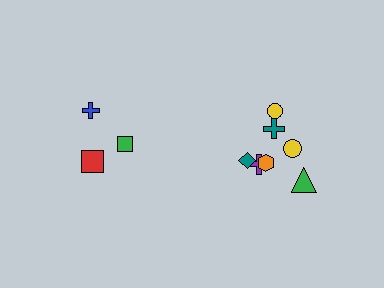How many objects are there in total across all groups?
There are 10 objects.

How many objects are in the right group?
There are 7 objects.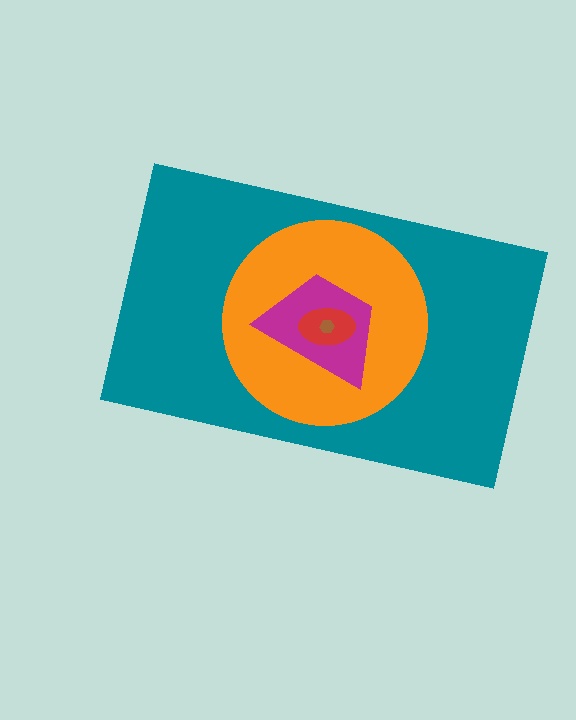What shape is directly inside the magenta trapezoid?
The red ellipse.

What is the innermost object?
The brown hexagon.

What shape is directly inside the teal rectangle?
The orange circle.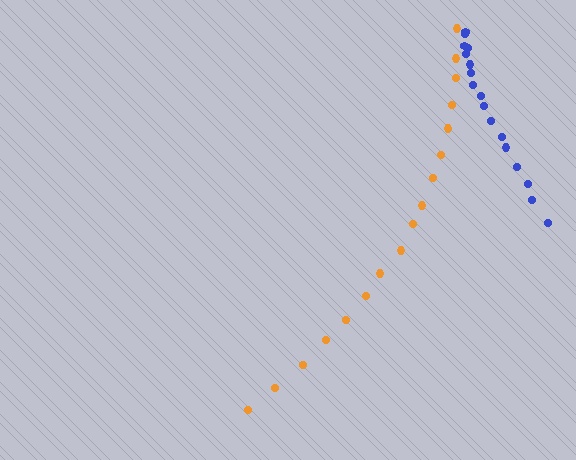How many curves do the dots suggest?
There are 2 distinct paths.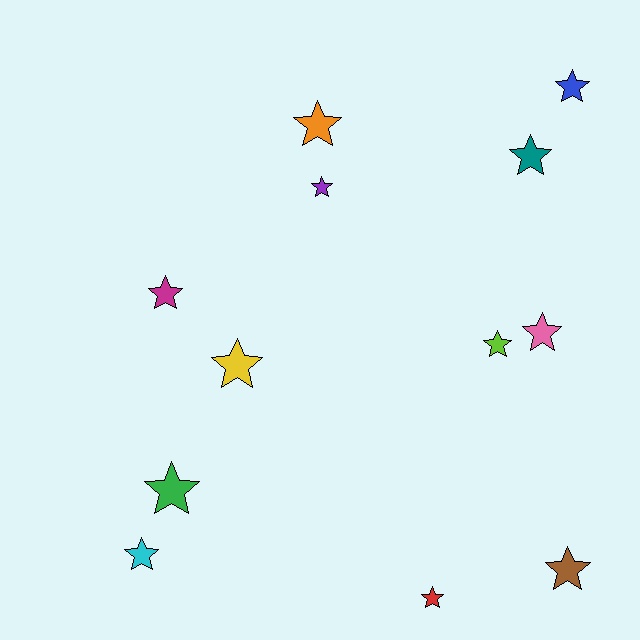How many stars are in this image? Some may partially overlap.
There are 12 stars.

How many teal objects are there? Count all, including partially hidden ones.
There is 1 teal object.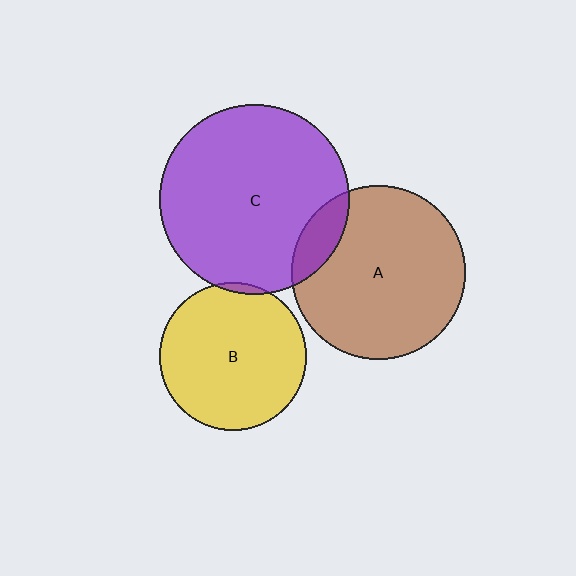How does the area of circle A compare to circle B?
Approximately 1.4 times.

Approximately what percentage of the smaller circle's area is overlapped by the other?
Approximately 10%.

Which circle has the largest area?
Circle C (purple).